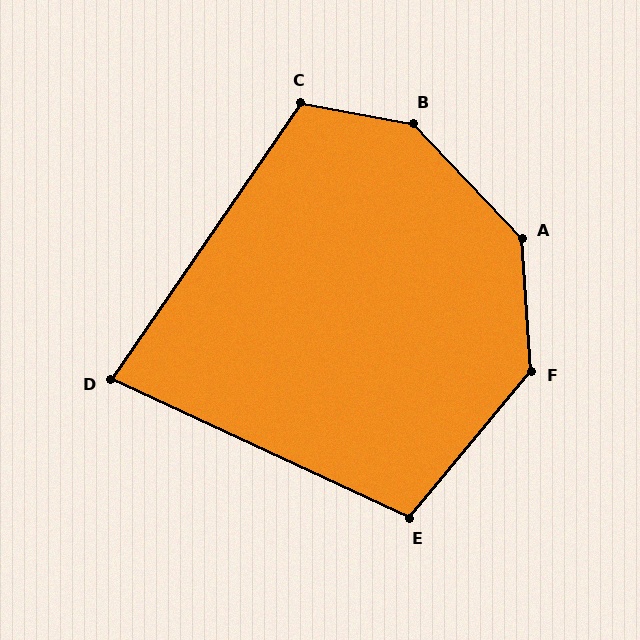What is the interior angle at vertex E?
Approximately 105 degrees (obtuse).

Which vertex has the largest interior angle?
B, at approximately 143 degrees.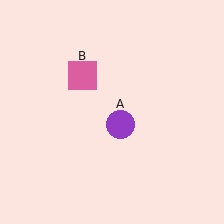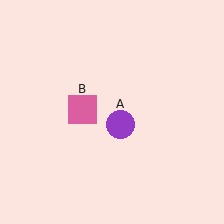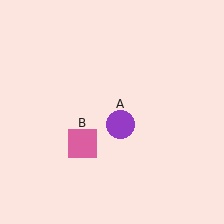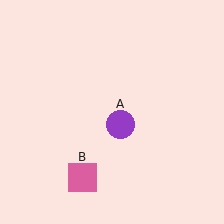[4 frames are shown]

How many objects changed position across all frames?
1 object changed position: pink square (object B).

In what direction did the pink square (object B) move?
The pink square (object B) moved down.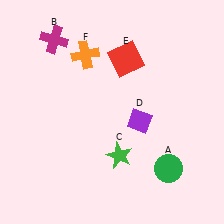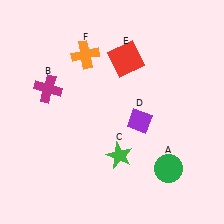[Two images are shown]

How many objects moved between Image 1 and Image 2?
1 object moved between the two images.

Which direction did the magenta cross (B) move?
The magenta cross (B) moved down.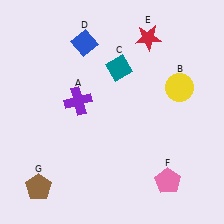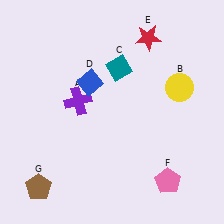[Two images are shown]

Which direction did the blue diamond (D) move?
The blue diamond (D) moved down.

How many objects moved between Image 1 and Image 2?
1 object moved between the two images.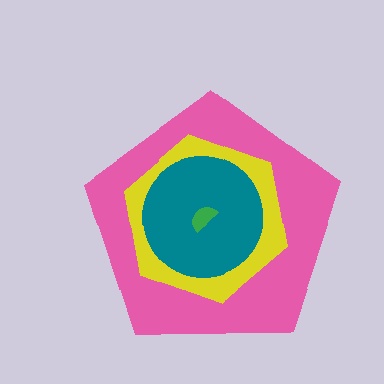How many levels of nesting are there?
4.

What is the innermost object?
The green semicircle.